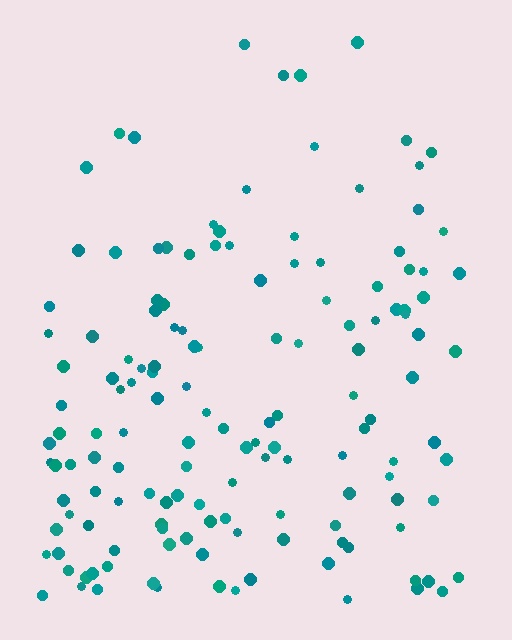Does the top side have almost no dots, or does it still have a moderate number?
Still a moderate number, just noticeably fewer than the bottom.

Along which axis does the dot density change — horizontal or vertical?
Vertical.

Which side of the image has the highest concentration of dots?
The bottom.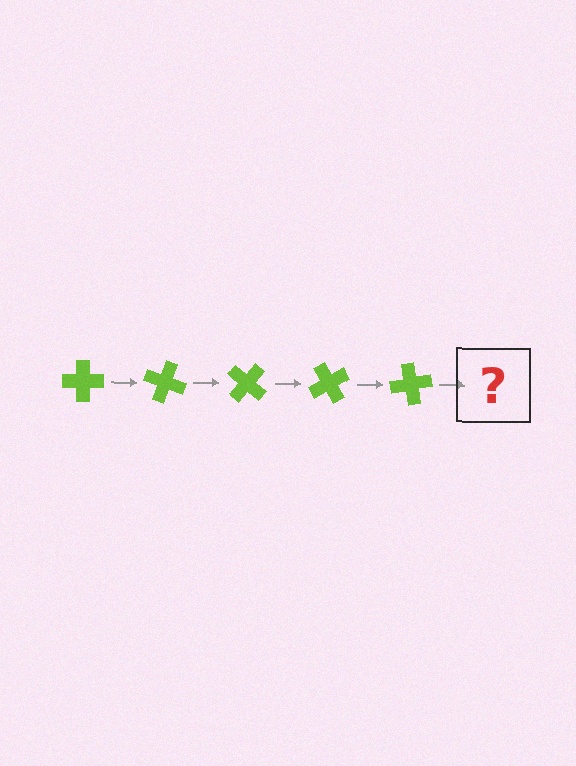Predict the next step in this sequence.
The next step is a lime cross rotated 100 degrees.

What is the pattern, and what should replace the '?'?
The pattern is that the cross rotates 20 degrees each step. The '?' should be a lime cross rotated 100 degrees.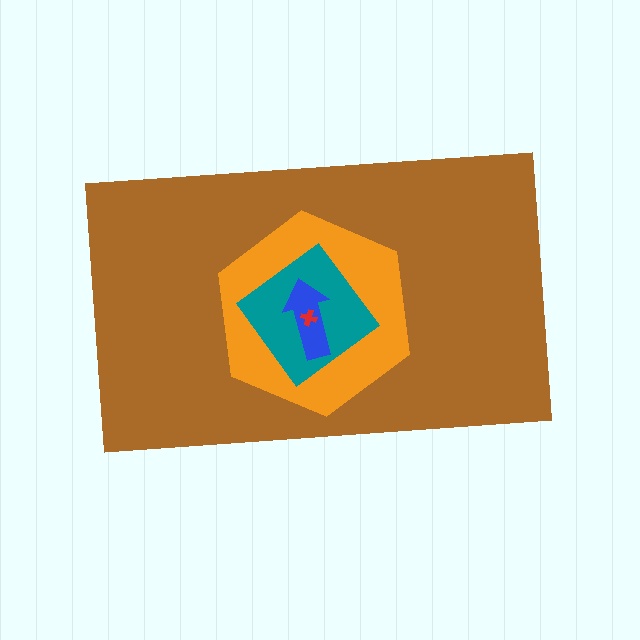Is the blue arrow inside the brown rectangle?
Yes.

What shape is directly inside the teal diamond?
The blue arrow.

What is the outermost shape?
The brown rectangle.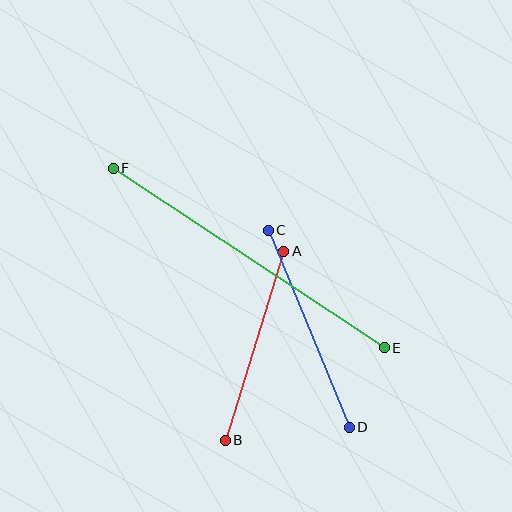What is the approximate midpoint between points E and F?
The midpoint is at approximately (249, 258) pixels.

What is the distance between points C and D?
The distance is approximately 213 pixels.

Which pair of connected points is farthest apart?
Points E and F are farthest apart.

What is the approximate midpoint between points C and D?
The midpoint is at approximately (309, 329) pixels.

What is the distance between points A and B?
The distance is approximately 198 pixels.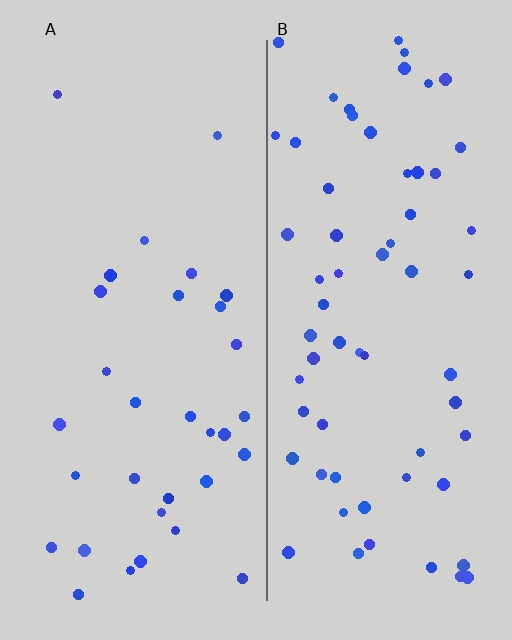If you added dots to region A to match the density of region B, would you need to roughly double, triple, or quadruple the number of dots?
Approximately double.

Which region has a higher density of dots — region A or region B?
B (the right).